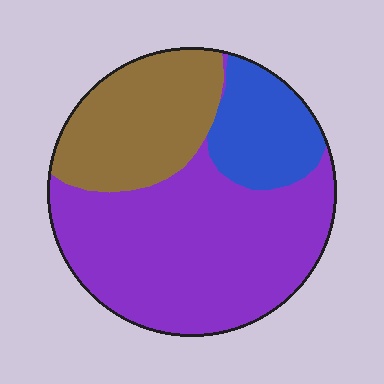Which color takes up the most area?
Purple, at roughly 55%.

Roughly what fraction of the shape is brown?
Brown takes up about one quarter (1/4) of the shape.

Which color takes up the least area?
Blue, at roughly 15%.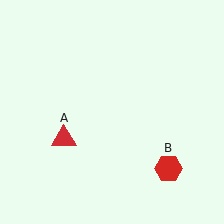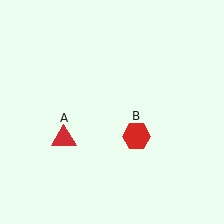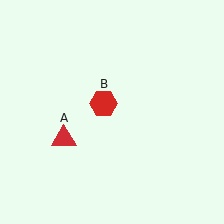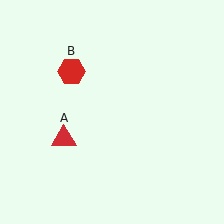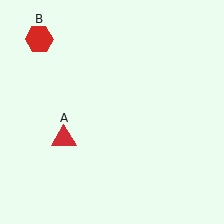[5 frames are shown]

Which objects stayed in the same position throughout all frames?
Red triangle (object A) remained stationary.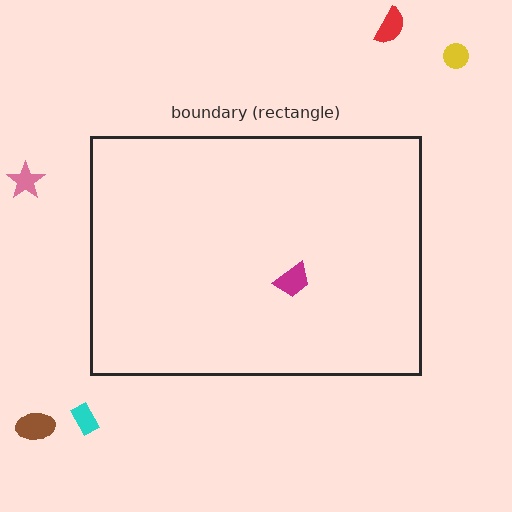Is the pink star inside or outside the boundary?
Outside.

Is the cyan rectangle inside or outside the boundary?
Outside.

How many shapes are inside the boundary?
1 inside, 5 outside.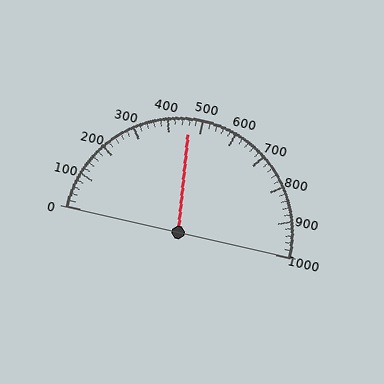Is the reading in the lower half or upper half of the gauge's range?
The reading is in the lower half of the range (0 to 1000).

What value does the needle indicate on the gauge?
The needle indicates approximately 460.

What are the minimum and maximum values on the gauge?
The gauge ranges from 0 to 1000.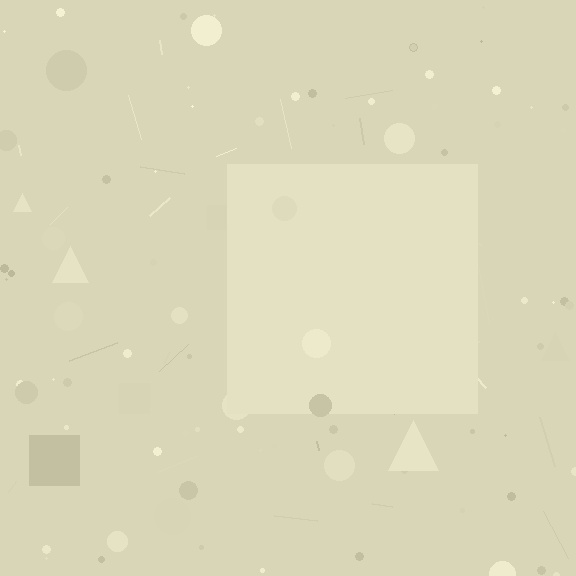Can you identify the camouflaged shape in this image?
The camouflaged shape is a square.